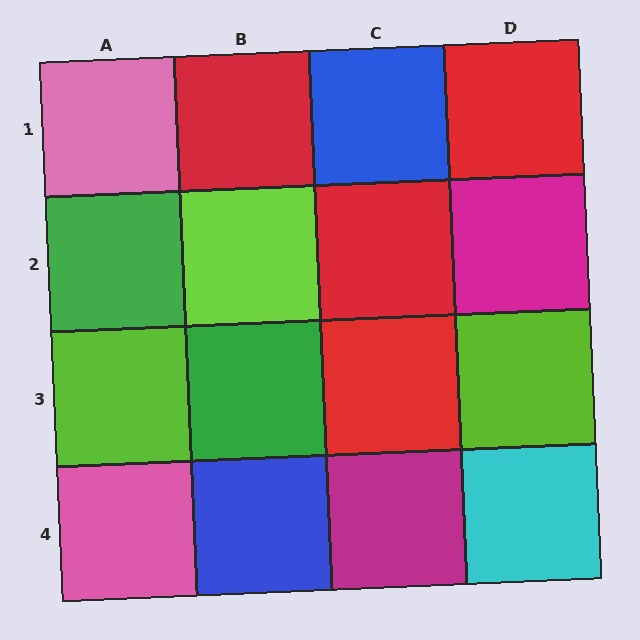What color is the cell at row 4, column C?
Magenta.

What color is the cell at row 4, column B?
Blue.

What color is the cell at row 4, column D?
Cyan.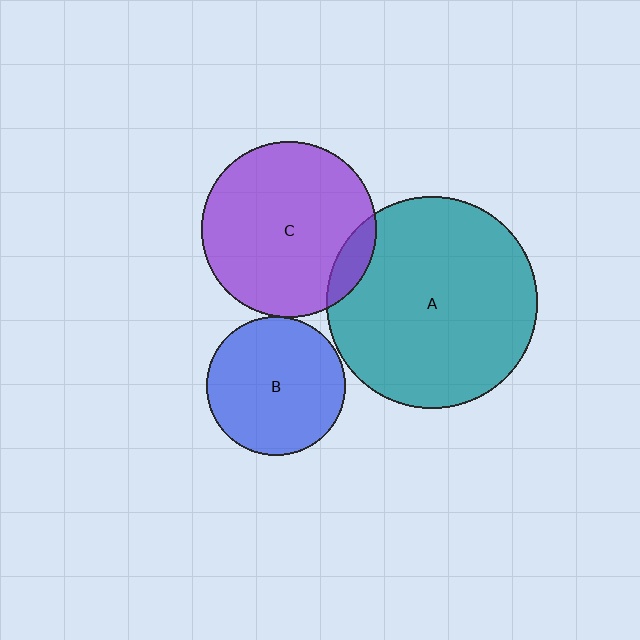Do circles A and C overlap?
Yes.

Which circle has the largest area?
Circle A (teal).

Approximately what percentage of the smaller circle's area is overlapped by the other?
Approximately 10%.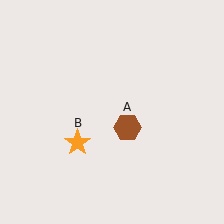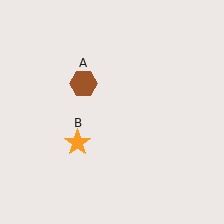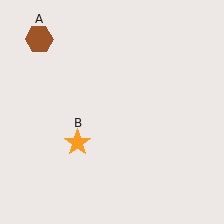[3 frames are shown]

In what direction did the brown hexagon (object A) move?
The brown hexagon (object A) moved up and to the left.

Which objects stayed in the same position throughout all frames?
Orange star (object B) remained stationary.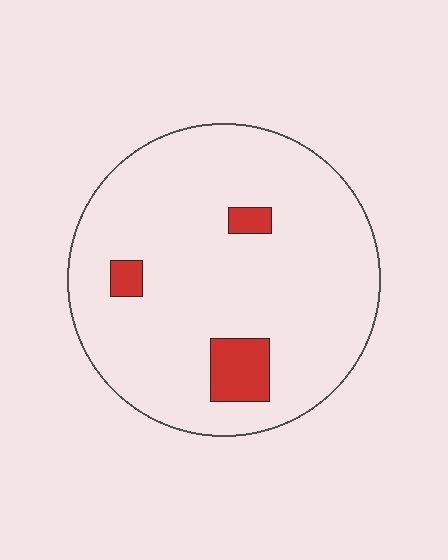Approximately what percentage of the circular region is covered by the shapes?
Approximately 10%.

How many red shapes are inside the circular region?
3.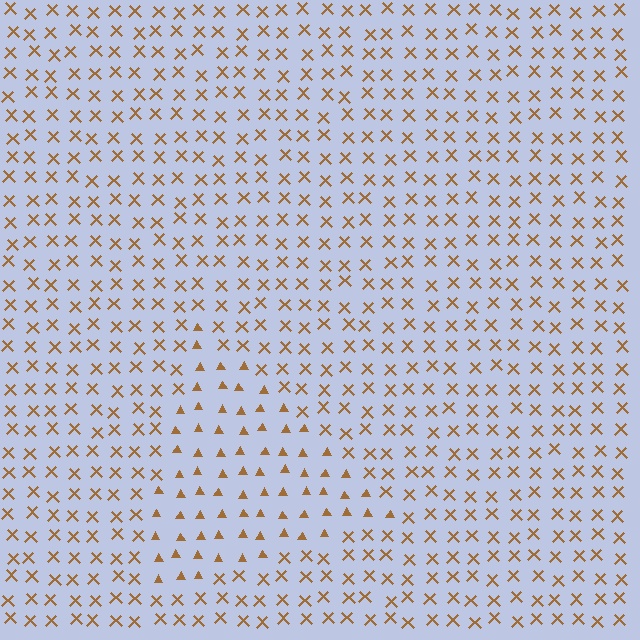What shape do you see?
I see a triangle.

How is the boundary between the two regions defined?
The boundary is defined by a change in element shape: triangles inside vs. X marks outside. All elements share the same color and spacing.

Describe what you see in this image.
The image is filled with small brown elements arranged in a uniform grid. A triangle-shaped region contains triangles, while the surrounding area contains X marks. The boundary is defined purely by the change in element shape.